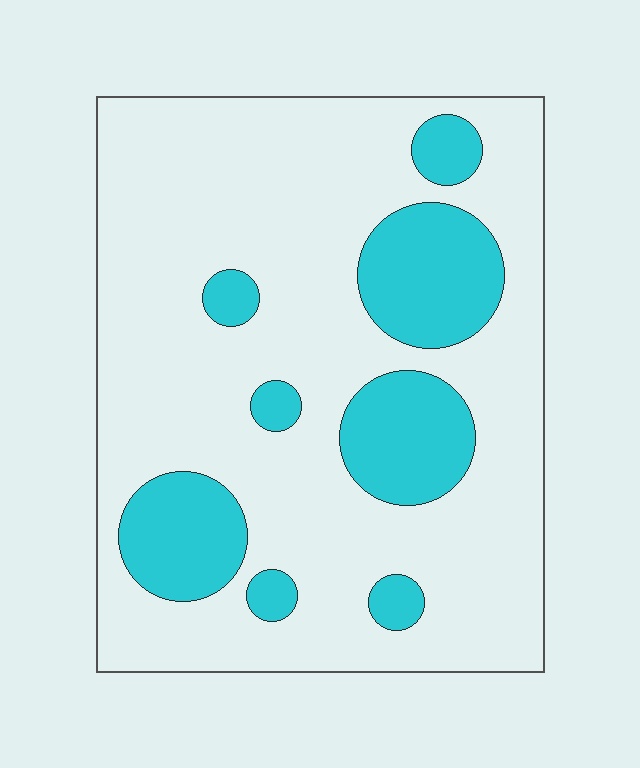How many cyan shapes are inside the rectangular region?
8.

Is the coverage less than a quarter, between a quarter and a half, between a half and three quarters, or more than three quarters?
Less than a quarter.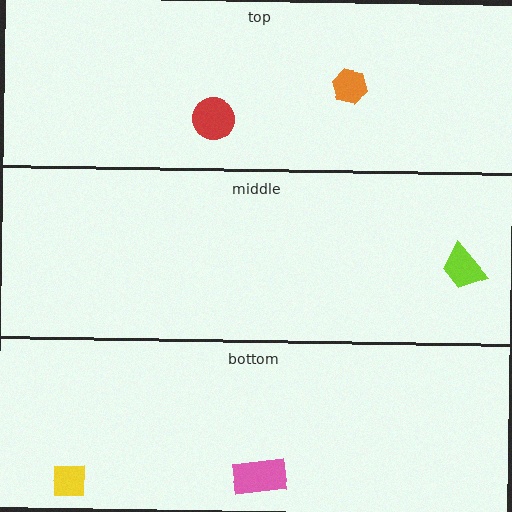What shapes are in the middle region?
The lime trapezoid.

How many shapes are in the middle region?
1.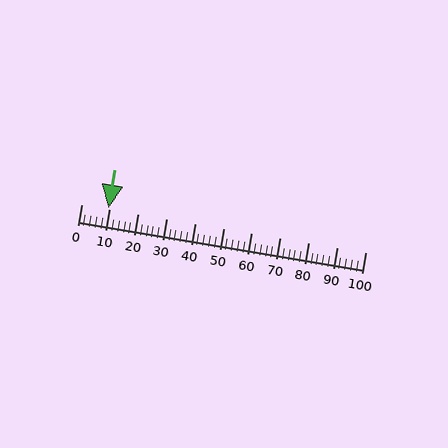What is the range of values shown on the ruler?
The ruler shows values from 0 to 100.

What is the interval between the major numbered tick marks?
The major tick marks are spaced 10 units apart.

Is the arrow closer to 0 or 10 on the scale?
The arrow is closer to 10.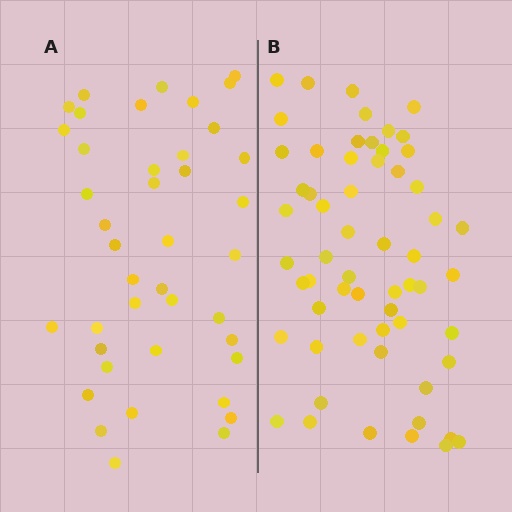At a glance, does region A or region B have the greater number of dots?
Region B (the right region) has more dots.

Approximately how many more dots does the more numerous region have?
Region B has approximately 20 more dots than region A.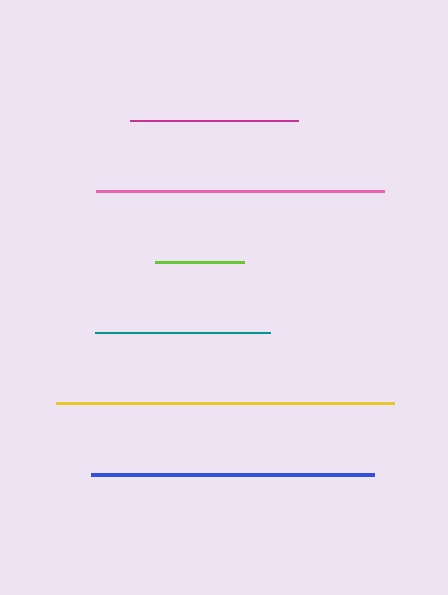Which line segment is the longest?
The yellow line is the longest at approximately 338 pixels.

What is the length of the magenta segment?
The magenta segment is approximately 167 pixels long.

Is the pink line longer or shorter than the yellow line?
The yellow line is longer than the pink line.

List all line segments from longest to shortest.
From longest to shortest: yellow, pink, blue, teal, magenta, lime.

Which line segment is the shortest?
The lime line is the shortest at approximately 88 pixels.